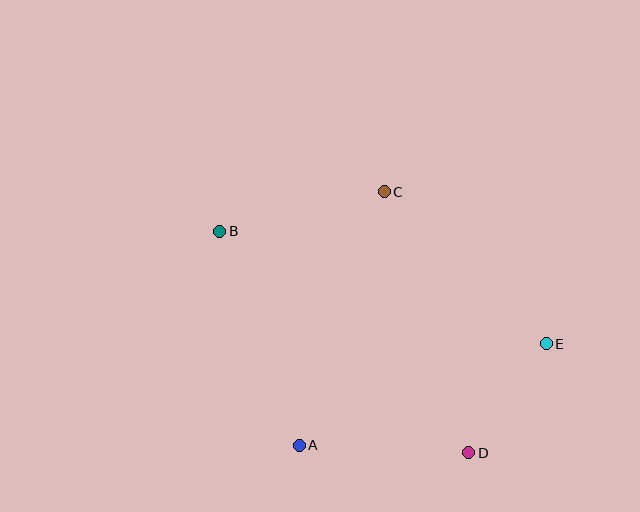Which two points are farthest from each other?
Points B and E are farthest from each other.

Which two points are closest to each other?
Points D and E are closest to each other.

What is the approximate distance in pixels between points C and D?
The distance between C and D is approximately 274 pixels.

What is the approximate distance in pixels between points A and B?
The distance between A and B is approximately 228 pixels.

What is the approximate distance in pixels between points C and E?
The distance between C and E is approximately 222 pixels.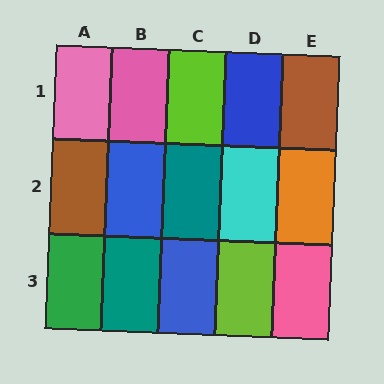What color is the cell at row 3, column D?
Lime.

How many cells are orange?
1 cell is orange.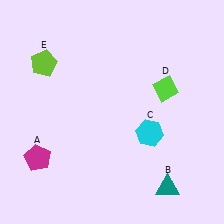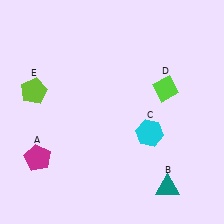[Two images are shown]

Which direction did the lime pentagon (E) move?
The lime pentagon (E) moved down.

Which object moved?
The lime pentagon (E) moved down.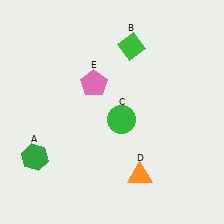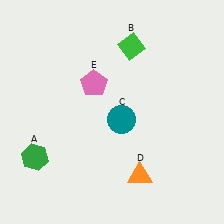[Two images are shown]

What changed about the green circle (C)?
In Image 1, C is green. In Image 2, it changed to teal.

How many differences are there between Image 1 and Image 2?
There is 1 difference between the two images.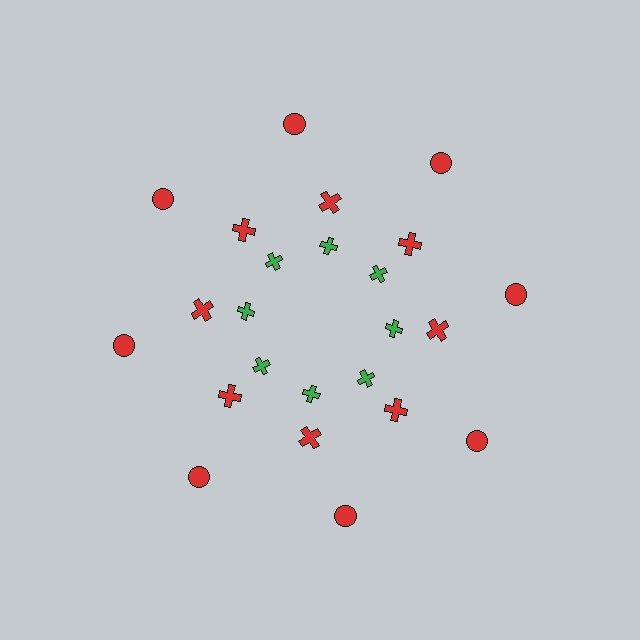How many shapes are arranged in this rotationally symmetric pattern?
There are 24 shapes, arranged in 8 groups of 3.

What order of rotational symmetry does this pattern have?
This pattern has 8-fold rotational symmetry.